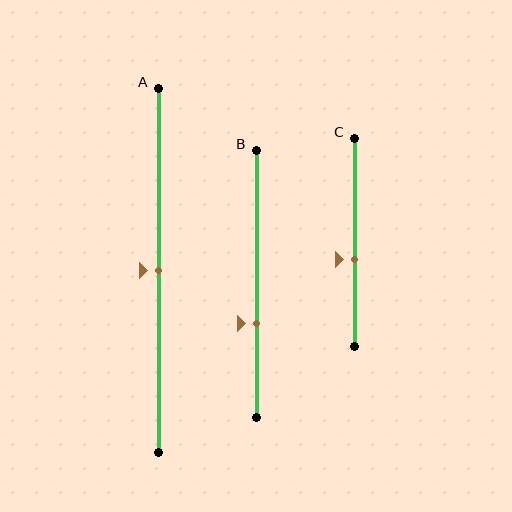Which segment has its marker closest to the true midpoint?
Segment A has its marker closest to the true midpoint.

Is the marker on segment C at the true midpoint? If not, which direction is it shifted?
No, the marker on segment C is shifted downward by about 8% of the segment length.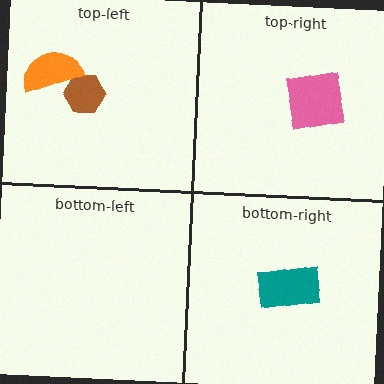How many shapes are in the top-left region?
2.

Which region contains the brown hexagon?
The top-left region.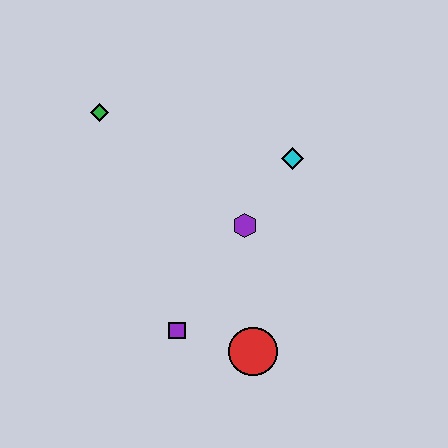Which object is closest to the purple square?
The red circle is closest to the purple square.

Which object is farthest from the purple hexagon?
The green diamond is farthest from the purple hexagon.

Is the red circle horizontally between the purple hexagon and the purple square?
No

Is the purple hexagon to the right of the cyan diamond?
No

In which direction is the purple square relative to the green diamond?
The purple square is below the green diamond.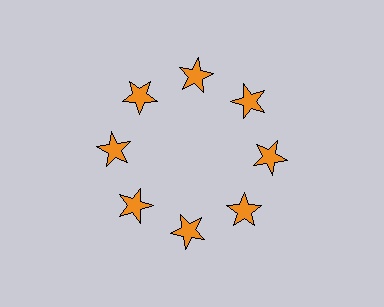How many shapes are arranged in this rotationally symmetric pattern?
There are 8 shapes, arranged in 8 groups of 1.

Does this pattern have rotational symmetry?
Yes, this pattern has 8-fold rotational symmetry. It looks the same after rotating 45 degrees around the center.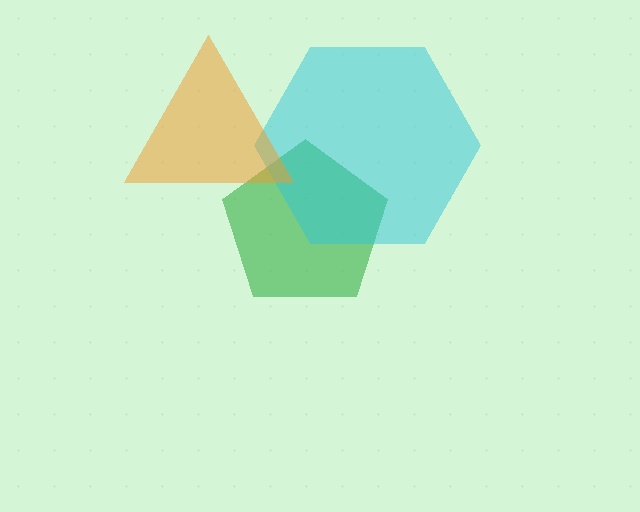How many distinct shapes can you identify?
There are 3 distinct shapes: a green pentagon, a cyan hexagon, an orange triangle.